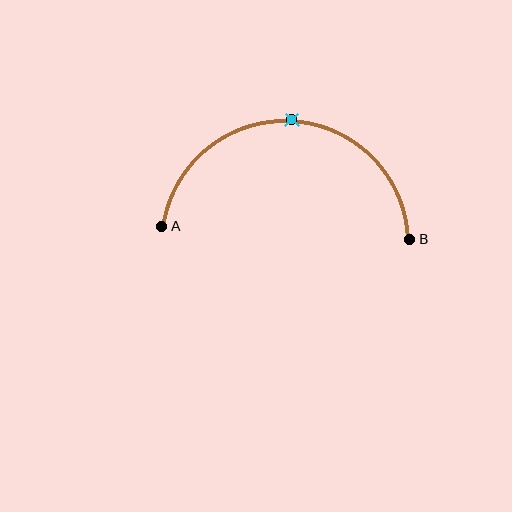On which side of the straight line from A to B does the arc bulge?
The arc bulges above the straight line connecting A and B.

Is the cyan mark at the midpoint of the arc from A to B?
Yes. The cyan mark lies on the arc at equal arc-length from both A and B — it is the arc midpoint.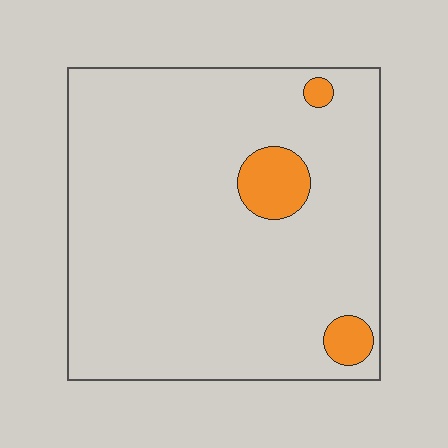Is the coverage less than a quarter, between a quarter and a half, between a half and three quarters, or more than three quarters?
Less than a quarter.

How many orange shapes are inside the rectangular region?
3.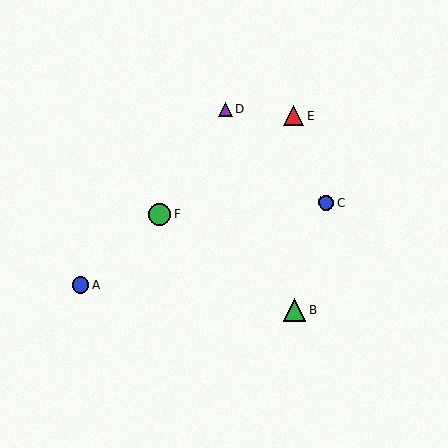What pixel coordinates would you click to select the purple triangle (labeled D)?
Click at (225, 109) to select the purple triangle D.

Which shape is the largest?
The green triangle (labeled B) is the largest.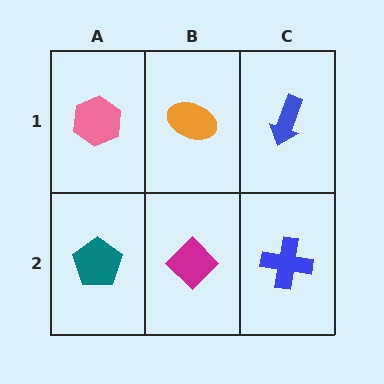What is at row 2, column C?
A blue cross.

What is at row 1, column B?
An orange ellipse.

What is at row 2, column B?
A magenta diamond.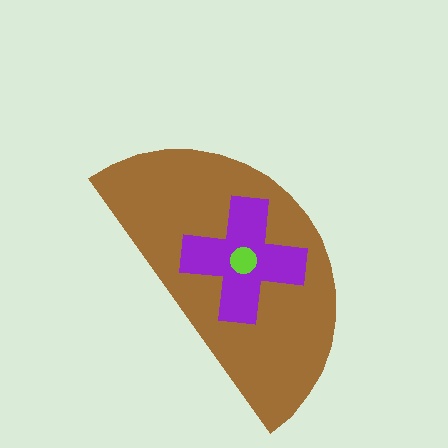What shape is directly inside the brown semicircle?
The purple cross.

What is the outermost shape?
The brown semicircle.